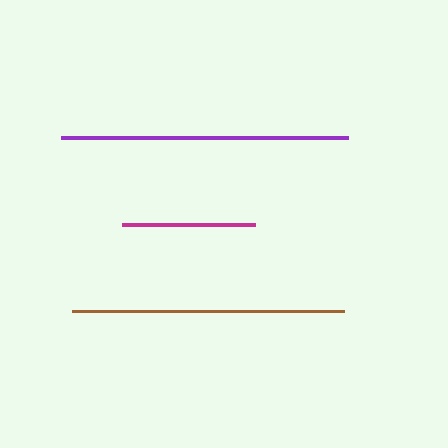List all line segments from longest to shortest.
From longest to shortest: purple, brown, magenta.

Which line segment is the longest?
The purple line is the longest at approximately 286 pixels.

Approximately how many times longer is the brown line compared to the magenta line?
The brown line is approximately 2.0 times the length of the magenta line.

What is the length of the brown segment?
The brown segment is approximately 272 pixels long.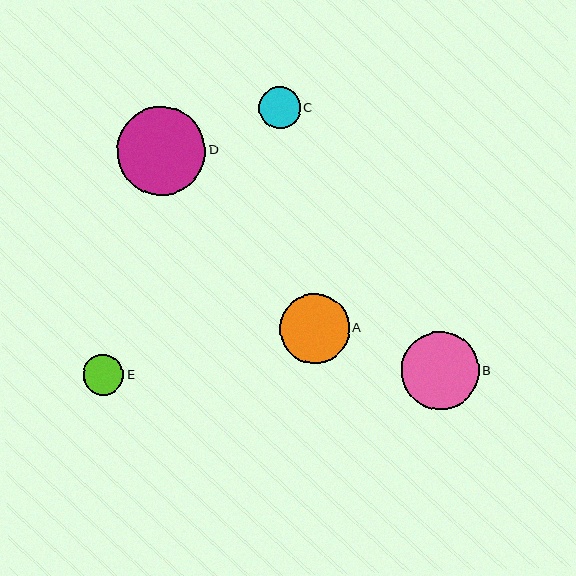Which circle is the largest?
Circle D is the largest with a size of approximately 88 pixels.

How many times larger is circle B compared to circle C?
Circle B is approximately 1.9 times the size of circle C.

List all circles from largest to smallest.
From largest to smallest: D, B, A, C, E.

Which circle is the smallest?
Circle E is the smallest with a size of approximately 41 pixels.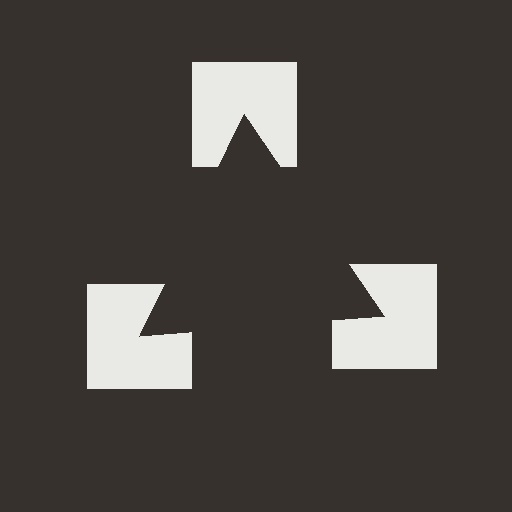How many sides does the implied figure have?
3 sides.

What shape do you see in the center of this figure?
An illusory triangle — its edges are inferred from the aligned wedge cuts in the notched squares, not physically drawn.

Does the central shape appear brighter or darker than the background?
It typically appears slightly darker than the background, even though no actual brightness change is drawn.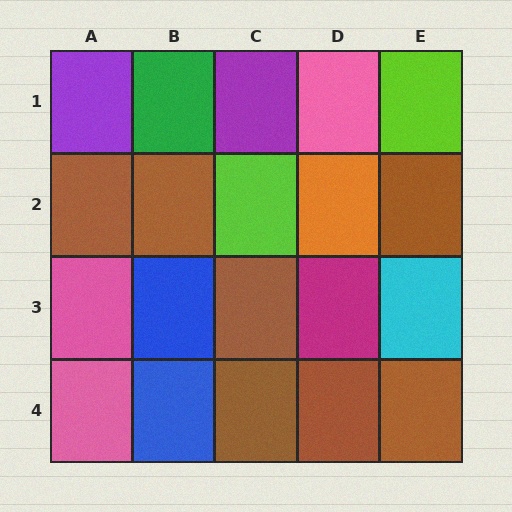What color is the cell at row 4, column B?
Blue.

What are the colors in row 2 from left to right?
Brown, brown, lime, orange, brown.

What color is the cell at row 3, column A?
Pink.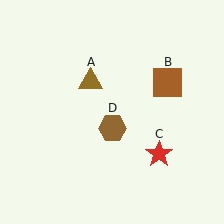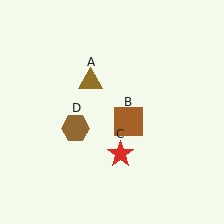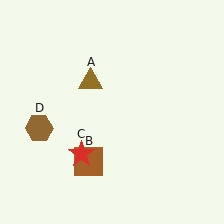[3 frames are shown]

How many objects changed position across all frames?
3 objects changed position: brown square (object B), red star (object C), brown hexagon (object D).